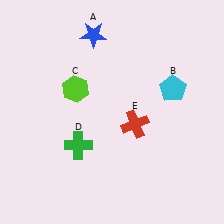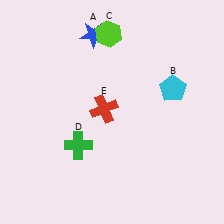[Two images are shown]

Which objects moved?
The objects that moved are: the lime hexagon (C), the red cross (E).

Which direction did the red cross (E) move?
The red cross (E) moved left.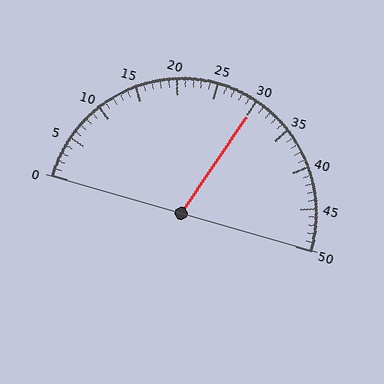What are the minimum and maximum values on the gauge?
The gauge ranges from 0 to 50.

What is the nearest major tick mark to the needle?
The nearest major tick mark is 30.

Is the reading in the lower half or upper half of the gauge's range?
The reading is in the upper half of the range (0 to 50).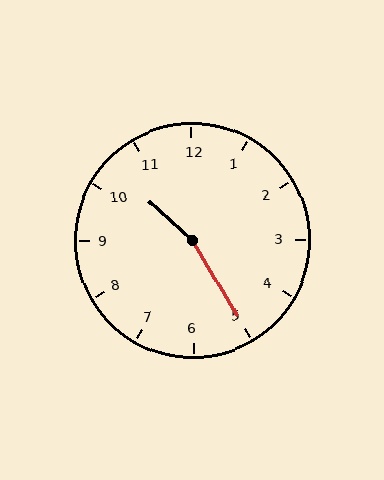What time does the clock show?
10:25.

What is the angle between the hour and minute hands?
Approximately 162 degrees.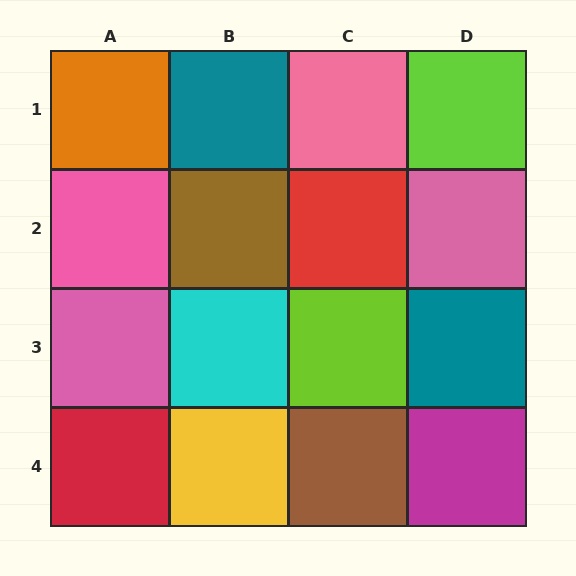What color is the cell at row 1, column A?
Orange.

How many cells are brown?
2 cells are brown.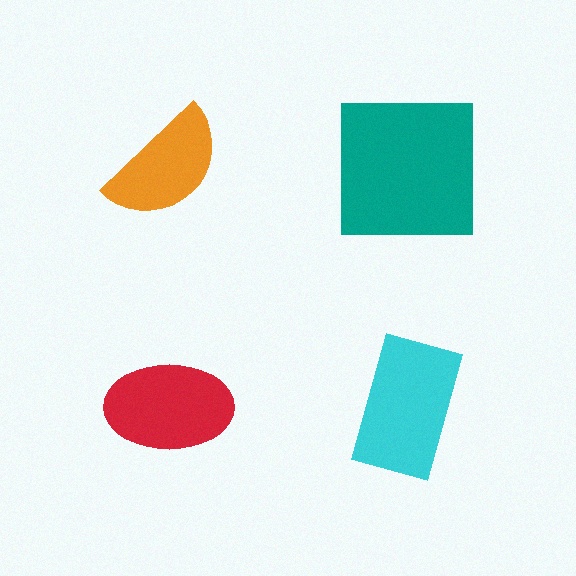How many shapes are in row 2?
2 shapes.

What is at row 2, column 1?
A red ellipse.